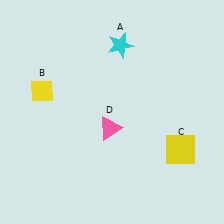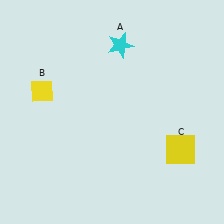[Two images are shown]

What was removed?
The pink triangle (D) was removed in Image 2.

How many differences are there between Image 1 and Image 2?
There is 1 difference between the two images.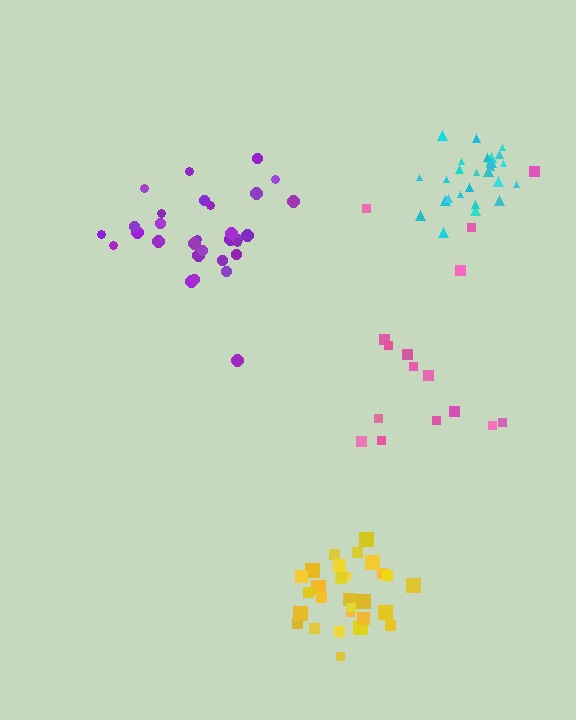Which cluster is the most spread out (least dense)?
Pink.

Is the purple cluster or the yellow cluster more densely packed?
Yellow.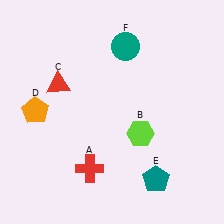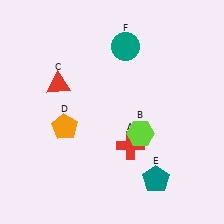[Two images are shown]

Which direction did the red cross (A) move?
The red cross (A) moved right.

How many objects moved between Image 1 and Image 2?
2 objects moved between the two images.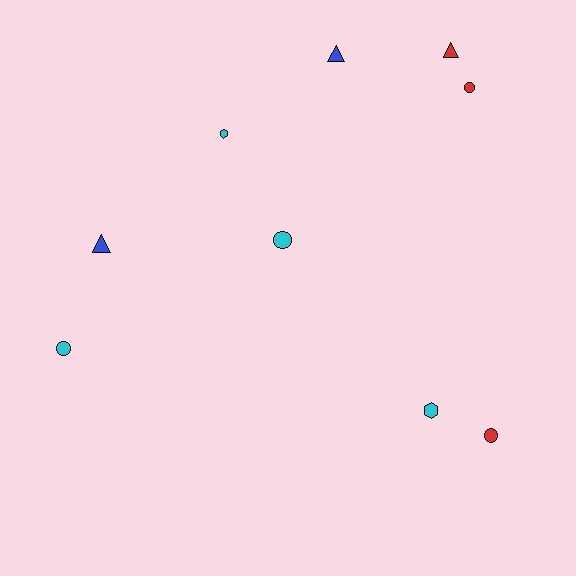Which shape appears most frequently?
Circle, with 4 objects.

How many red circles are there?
There are 2 red circles.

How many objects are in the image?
There are 9 objects.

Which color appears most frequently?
Cyan, with 4 objects.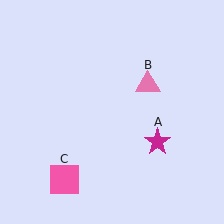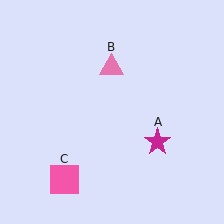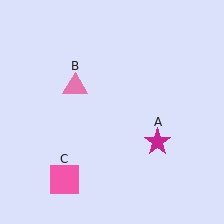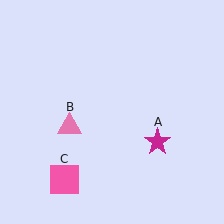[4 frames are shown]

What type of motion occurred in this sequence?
The pink triangle (object B) rotated counterclockwise around the center of the scene.